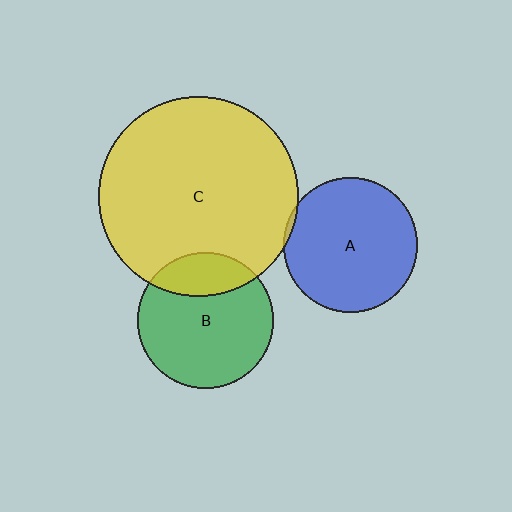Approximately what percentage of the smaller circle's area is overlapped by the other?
Approximately 25%.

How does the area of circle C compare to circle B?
Approximately 2.2 times.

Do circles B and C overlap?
Yes.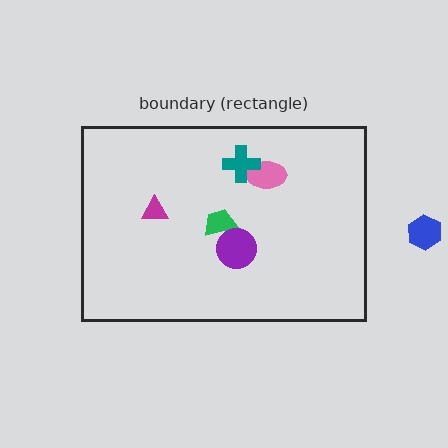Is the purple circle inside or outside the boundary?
Inside.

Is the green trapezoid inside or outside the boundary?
Inside.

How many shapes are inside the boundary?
5 inside, 1 outside.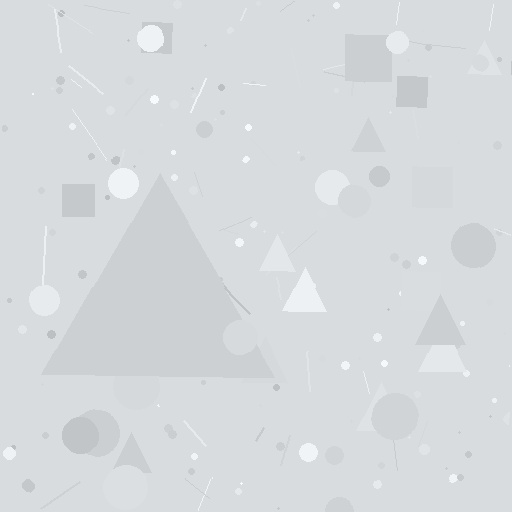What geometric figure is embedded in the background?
A triangle is embedded in the background.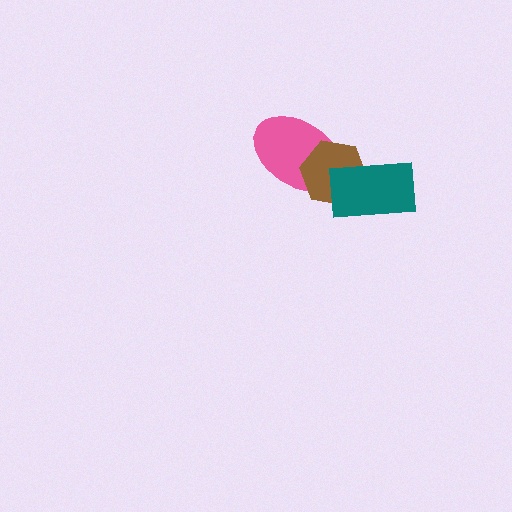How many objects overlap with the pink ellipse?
1 object overlaps with the pink ellipse.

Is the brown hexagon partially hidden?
Yes, it is partially covered by another shape.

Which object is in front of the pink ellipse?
The brown hexagon is in front of the pink ellipse.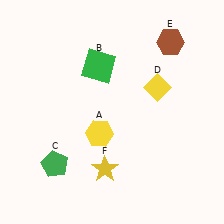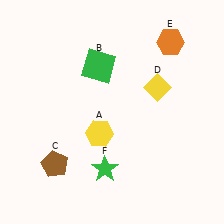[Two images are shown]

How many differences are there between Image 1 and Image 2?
There are 3 differences between the two images.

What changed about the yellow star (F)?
In Image 1, F is yellow. In Image 2, it changed to green.